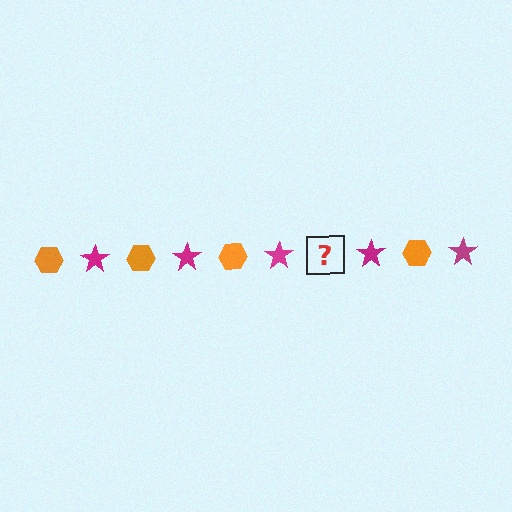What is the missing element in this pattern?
The missing element is an orange hexagon.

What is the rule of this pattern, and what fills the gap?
The rule is that the pattern alternates between orange hexagon and magenta star. The gap should be filled with an orange hexagon.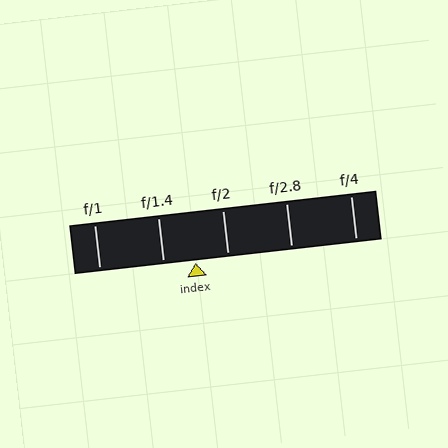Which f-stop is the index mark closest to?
The index mark is closest to f/1.4.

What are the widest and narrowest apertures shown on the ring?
The widest aperture shown is f/1 and the narrowest is f/4.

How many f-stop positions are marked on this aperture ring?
There are 5 f-stop positions marked.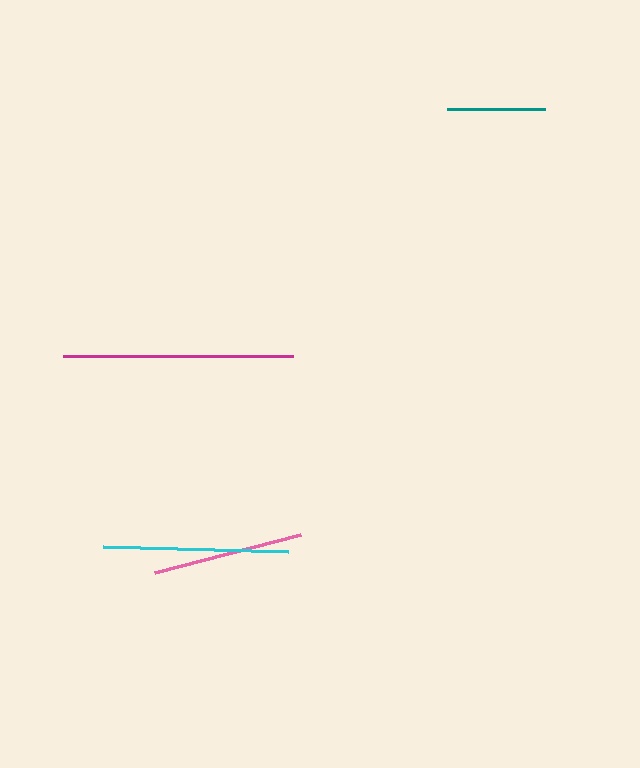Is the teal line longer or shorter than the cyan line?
The cyan line is longer than the teal line.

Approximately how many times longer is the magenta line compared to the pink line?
The magenta line is approximately 1.5 times the length of the pink line.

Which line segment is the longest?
The magenta line is the longest at approximately 230 pixels.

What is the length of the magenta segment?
The magenta segment is approximately 230 pixels long.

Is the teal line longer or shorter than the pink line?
The pink line is longer than the teal line.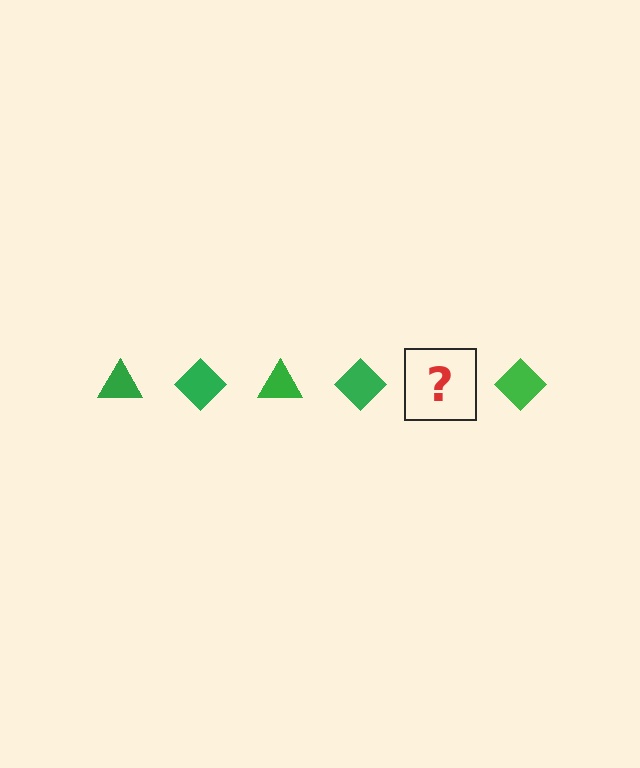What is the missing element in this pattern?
The missing element is a green triangle.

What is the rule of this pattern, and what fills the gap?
The rule is that the pattern cycles through triangle, diamond shapes in green. The gap should be filled with a green triangle.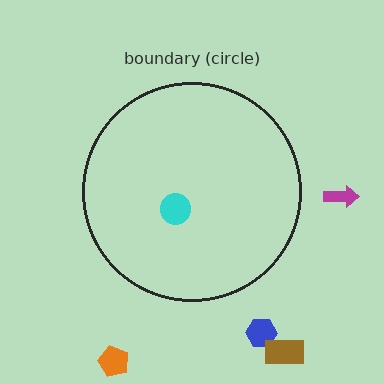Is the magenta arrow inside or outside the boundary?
Outside.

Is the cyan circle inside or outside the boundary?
Inside.